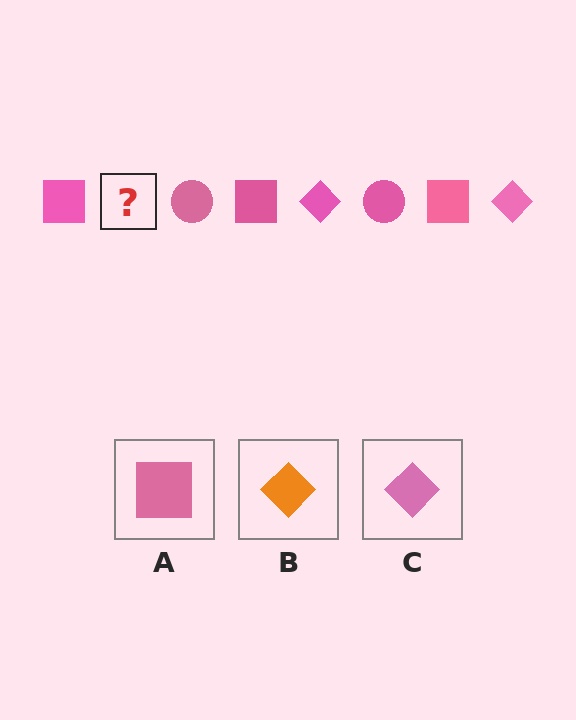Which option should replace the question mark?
Option C.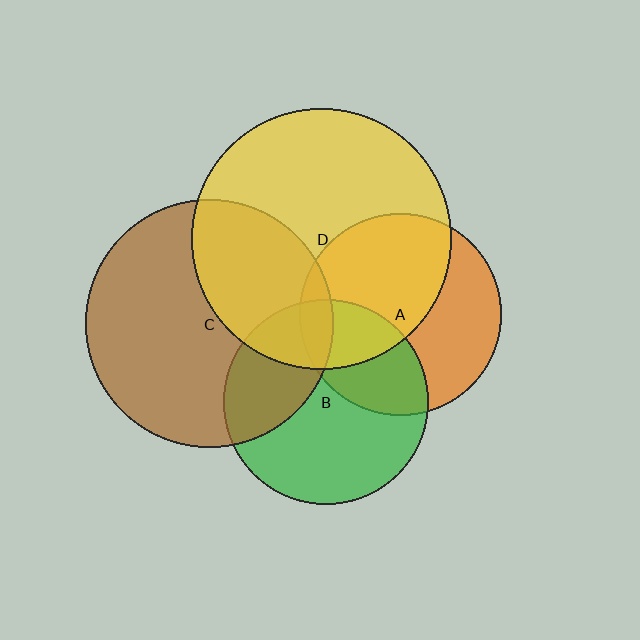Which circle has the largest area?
Circle D (yellow).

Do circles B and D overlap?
Yes.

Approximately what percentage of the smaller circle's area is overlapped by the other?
Approximately 25%.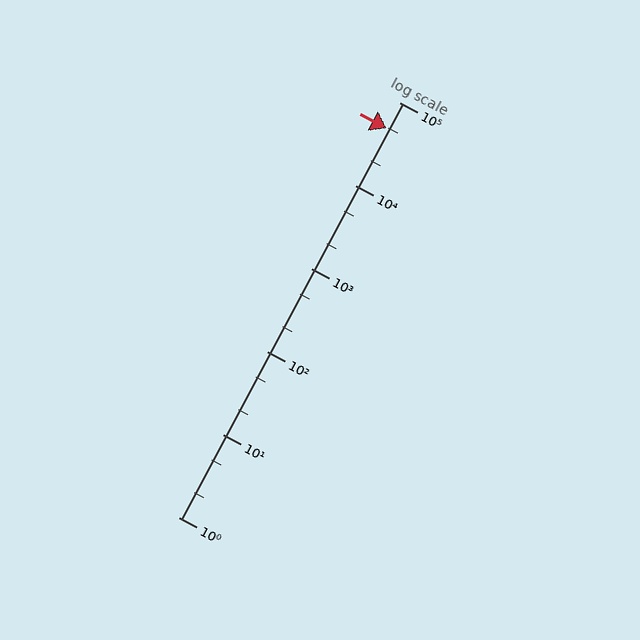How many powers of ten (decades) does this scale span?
The scale spans 5 decades, from 1 to 100000.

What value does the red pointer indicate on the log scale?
The pointer indicates approximately 48000.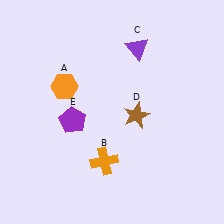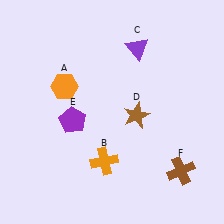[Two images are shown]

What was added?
A brown cross (F) was added in Image 2.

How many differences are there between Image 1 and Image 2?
There is 1 difference between the two images.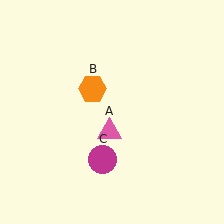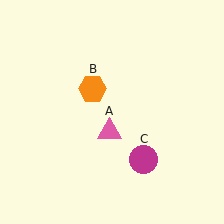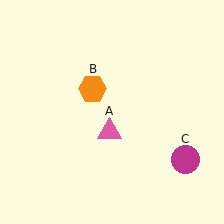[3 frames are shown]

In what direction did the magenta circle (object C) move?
The magenta circle (object C) moved right.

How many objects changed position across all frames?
1 object changed position: magenta circle (object C).